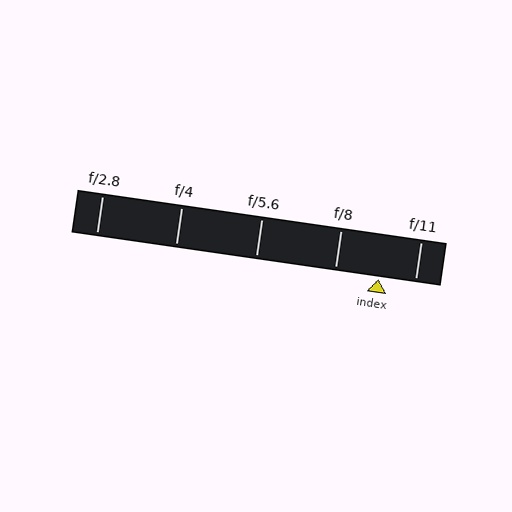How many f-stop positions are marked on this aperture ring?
There are 5 f-stop positions marked.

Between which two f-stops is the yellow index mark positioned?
The index mark is between f/8 and f/11.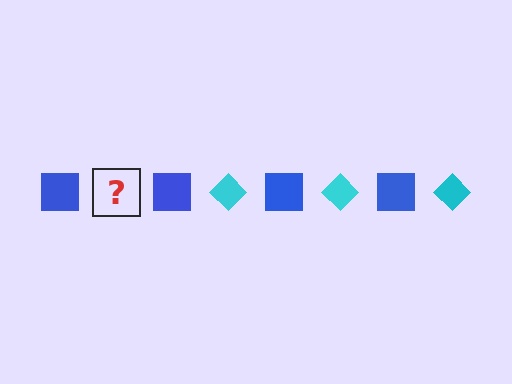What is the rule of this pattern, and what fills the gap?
The rule is that the pattern alternates between blue square and cyan diamond. The gap should be filled with a cyan diamond.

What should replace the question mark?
The question mark should be replaced with a cyan diamond.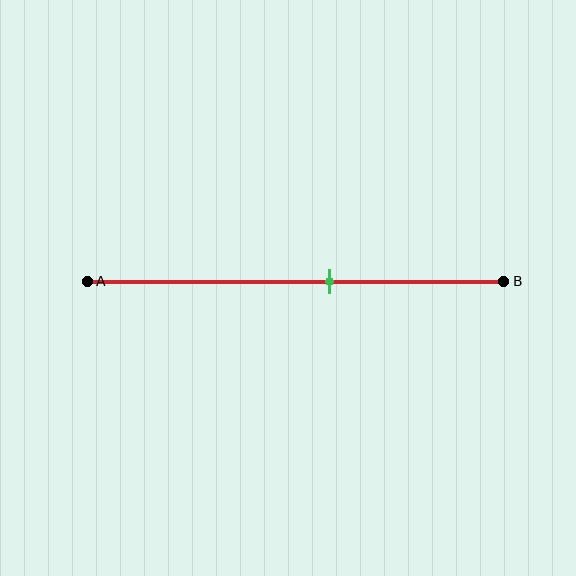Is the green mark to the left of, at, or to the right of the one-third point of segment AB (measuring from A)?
The green mark is to the right of the one-third point of segment AB.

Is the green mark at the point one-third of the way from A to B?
No, the mark is at about 60% from A, not at the 33% one-third point.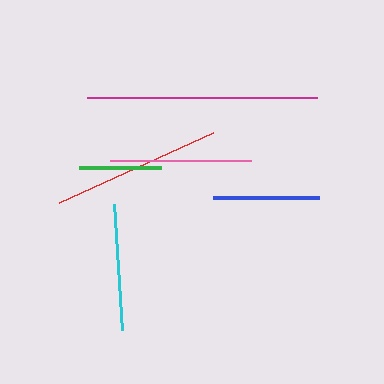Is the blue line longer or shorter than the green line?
The blue line is longer than the green line.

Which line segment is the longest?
The magenta line is the longest at approximately 231 pixels.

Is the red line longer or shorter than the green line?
The red line is longer than the green line.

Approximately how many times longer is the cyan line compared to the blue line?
The cyan line is approximately 1.2 times the length of the blue line.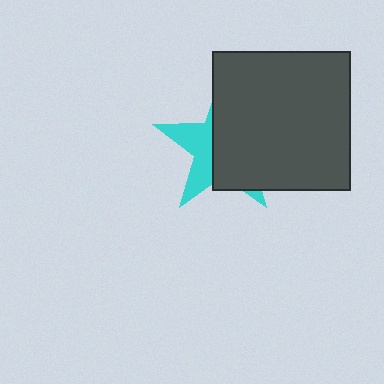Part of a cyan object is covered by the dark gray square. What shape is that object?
It is a star.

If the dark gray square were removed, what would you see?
You would see the complete cyan star.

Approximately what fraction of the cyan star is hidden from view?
Roughly 64% of the cyan star is hidden behind the dark gray square.